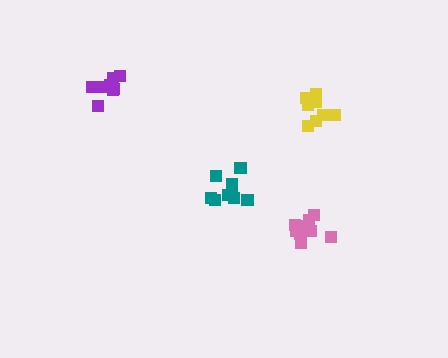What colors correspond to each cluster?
The clusters are colored: yellow, purple, pink, teal.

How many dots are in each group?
Group 1: 9 dots, Group 2: 8 dots, Group 3: 11 dots, Group 4: 9 dots (37 total).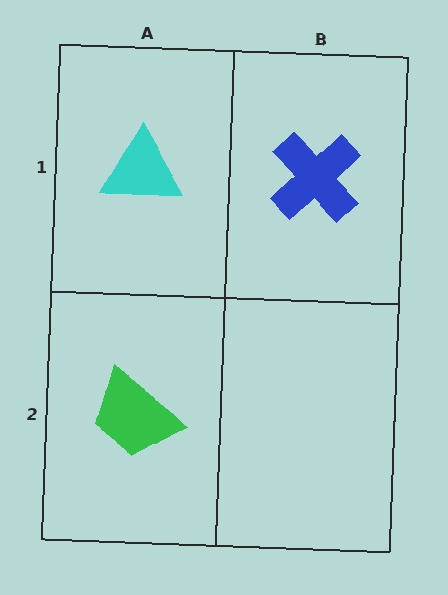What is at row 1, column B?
A blue cross.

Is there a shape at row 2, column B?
No, that cell is empty.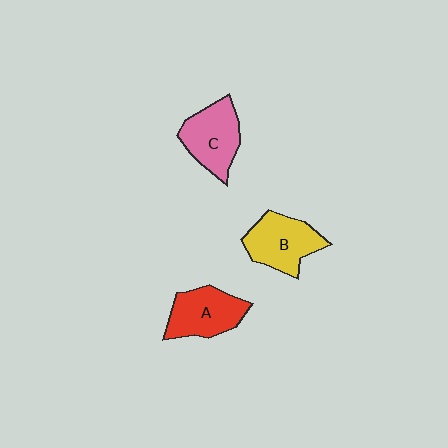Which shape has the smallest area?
Shape A (red).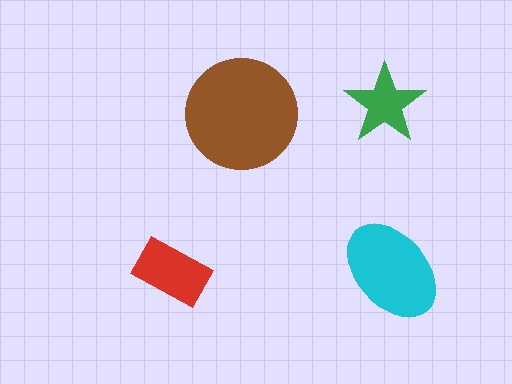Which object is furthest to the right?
The cyan ellipse is rightmost.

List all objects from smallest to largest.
The green star, the red rectangle, the cyan ellipse, the brown circle.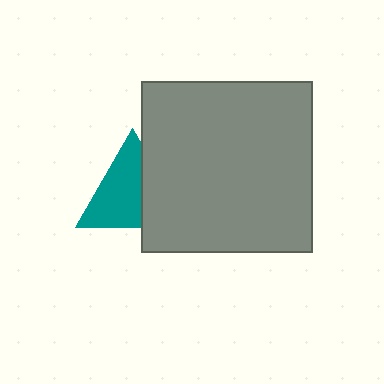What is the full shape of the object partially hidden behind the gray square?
The partially hidden object is a teal triangle.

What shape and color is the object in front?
The object in front is a gray square.